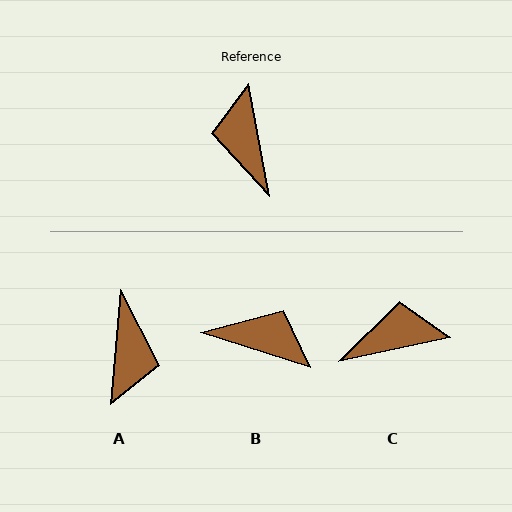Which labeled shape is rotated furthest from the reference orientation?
A, about 165 degrees away.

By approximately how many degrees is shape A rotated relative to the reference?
Approximately 165 degrees counter-clockwise.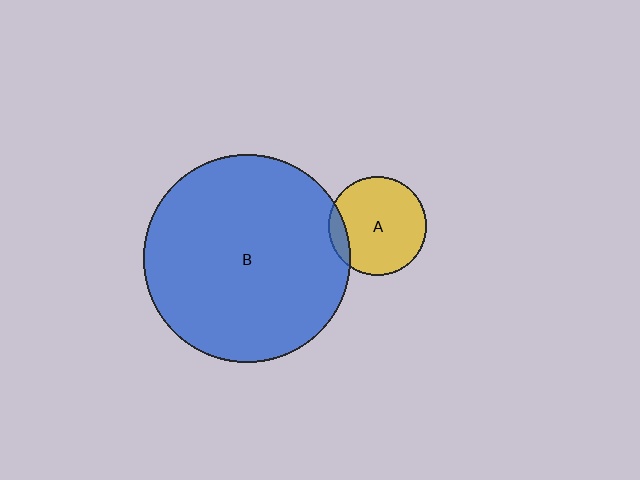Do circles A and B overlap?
Yes.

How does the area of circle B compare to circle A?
Approximately 4.5 times.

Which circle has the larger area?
Circle B (blue).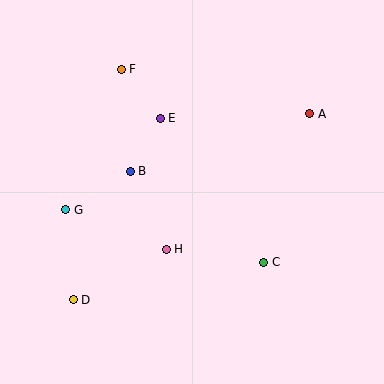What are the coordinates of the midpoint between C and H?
The midpoint between C and H is at (215, 256).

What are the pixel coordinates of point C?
Point C is at (264, 262).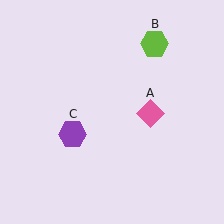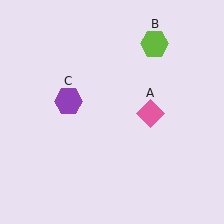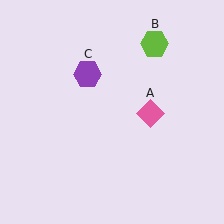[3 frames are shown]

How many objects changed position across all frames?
1 object changed position: purple hexagon (object C).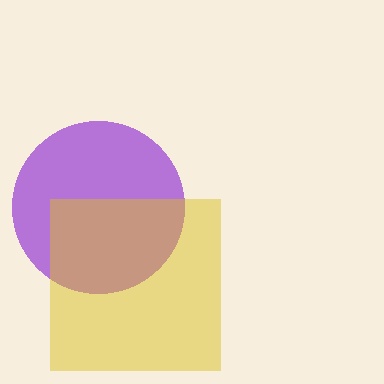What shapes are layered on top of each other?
The layered shapes are: a purple circle, a yellow square.